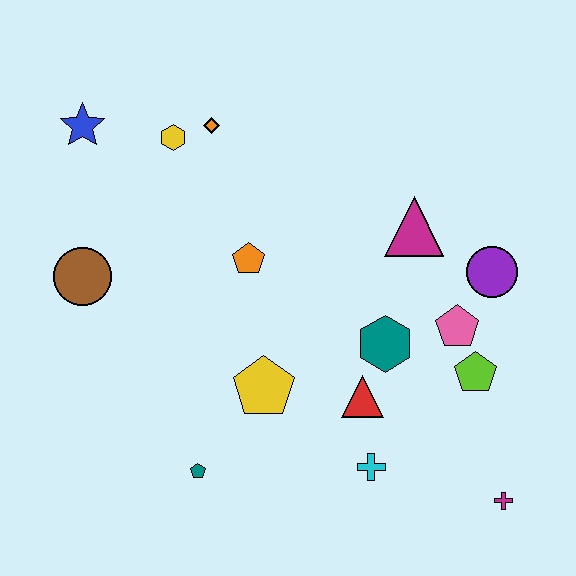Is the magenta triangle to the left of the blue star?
No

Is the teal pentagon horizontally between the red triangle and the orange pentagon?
No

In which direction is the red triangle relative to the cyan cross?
The red triangle is above the cyan cross.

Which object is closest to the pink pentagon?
The lime pentagon is closest to the pink pentagon.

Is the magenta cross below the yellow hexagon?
Yes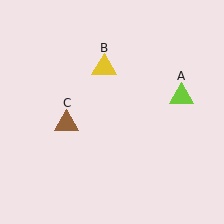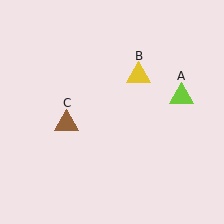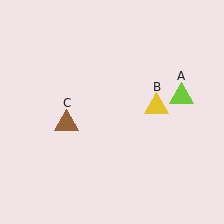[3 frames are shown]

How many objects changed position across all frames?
1 object changed position: yellow triangle (object B).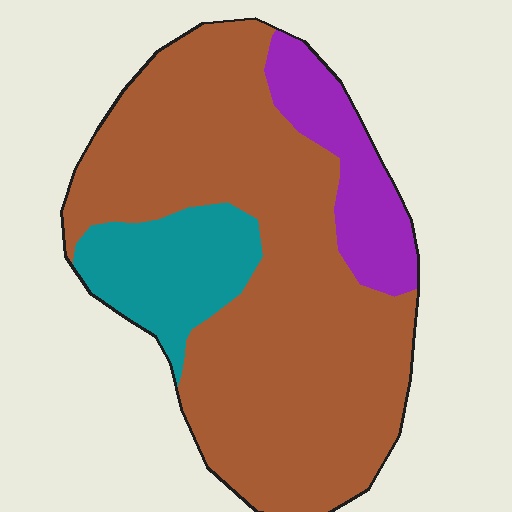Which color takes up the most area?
Brown, at roughly 70%.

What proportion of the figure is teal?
Teal takes up about one sixth (1/6) of the figure.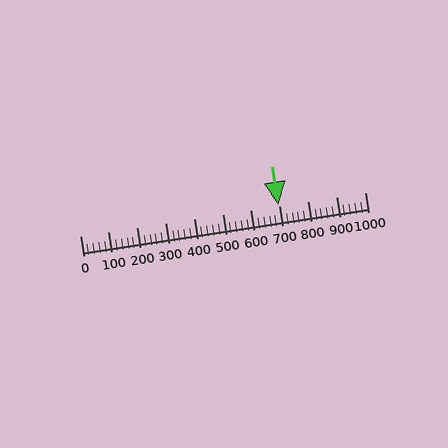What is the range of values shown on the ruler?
The ruler shows values from 0 to 1000.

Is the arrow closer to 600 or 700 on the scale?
The arrow is closer to 700.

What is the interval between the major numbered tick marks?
The major tick marks are spaced 100 units apart.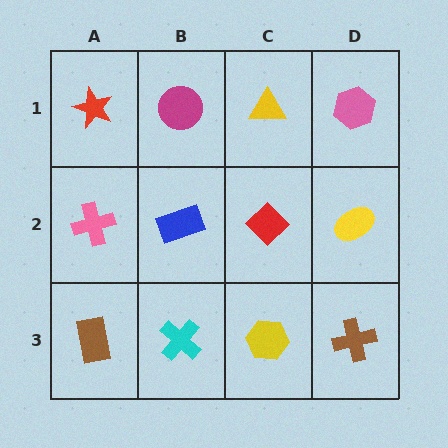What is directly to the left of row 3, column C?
A cyan cross.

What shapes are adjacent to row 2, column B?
A magenta circle (row 1, column B), a cyan cross (row 3, column B), a pink cross (row 2, column A), a red diamond (row 2, column C).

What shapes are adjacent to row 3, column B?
A blue rectangle (row 2, column B), a brown rectangle (row 3, column A), a yellow hexagon (row 3, column C).